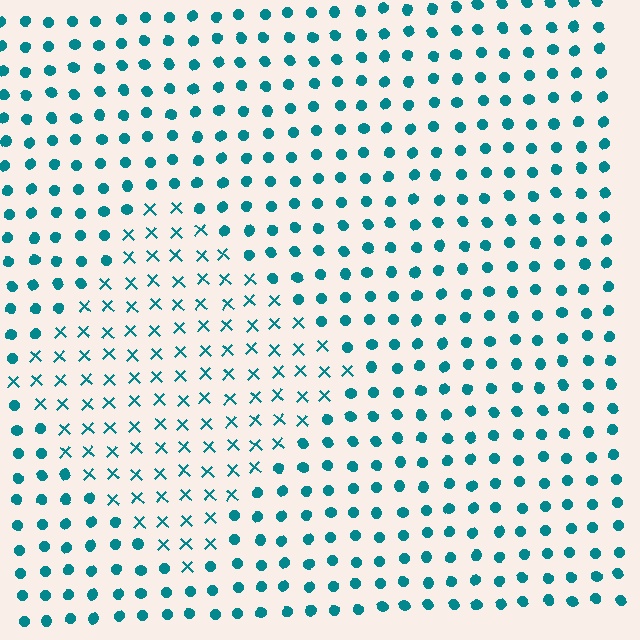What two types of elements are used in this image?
The image uses X marks inside the diamond region and circles outside it.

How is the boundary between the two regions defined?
The boundary is defined by a change in element shape: X marks inside vs. circles outside. All elements share the same color and spacing.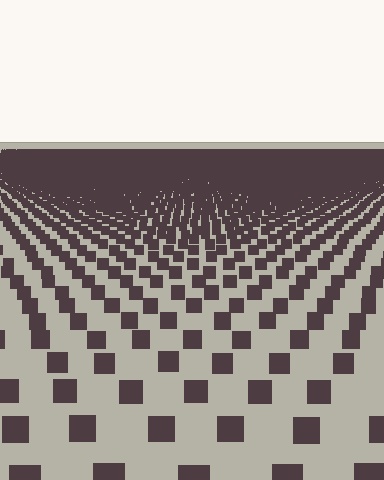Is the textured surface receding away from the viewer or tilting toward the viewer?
The surface is receding away from the viewer. Texture elements get smaller and denser toward the top.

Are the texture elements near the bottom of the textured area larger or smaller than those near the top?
Larger. Near the bottom, elements are closer to the viewer and appear at a bigger on-screen size.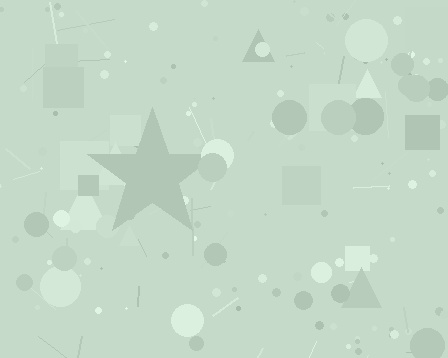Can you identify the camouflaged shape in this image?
The camouflaged shape is a star.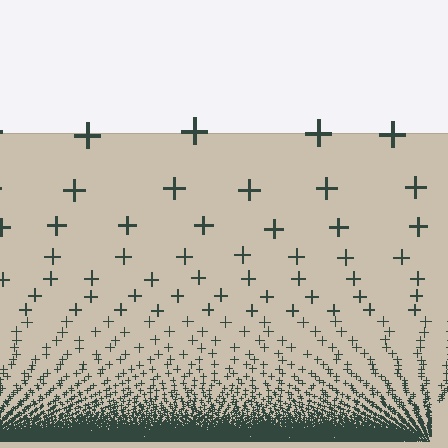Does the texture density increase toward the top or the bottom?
Density increases toward the bottom.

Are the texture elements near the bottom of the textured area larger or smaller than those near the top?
Smaller. The gradient is inverted — elements near the bottom are smaller and denser.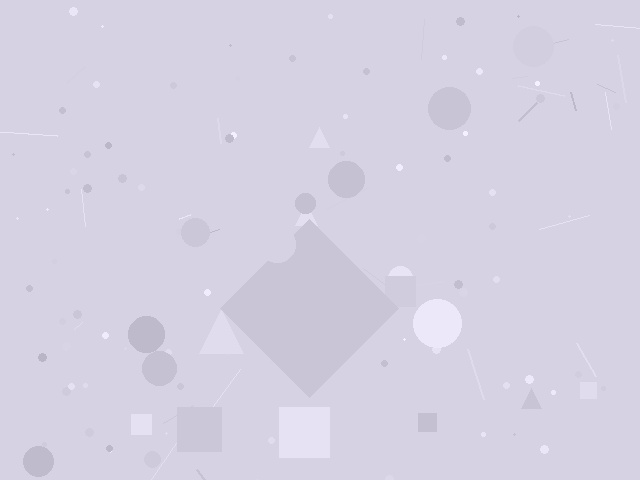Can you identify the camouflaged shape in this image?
The camouflaged shape is a diamond.